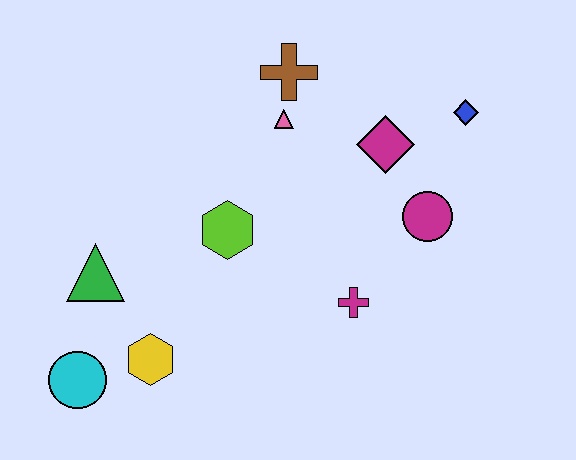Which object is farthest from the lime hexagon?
The blue diamond is farthest from the lime hexagon.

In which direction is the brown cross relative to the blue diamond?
The brown cross is to the left of the blue diamond.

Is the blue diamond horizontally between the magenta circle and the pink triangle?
No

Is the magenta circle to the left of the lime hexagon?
No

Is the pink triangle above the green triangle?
Yes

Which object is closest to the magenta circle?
The magenta diamond is closest to the magenta circle.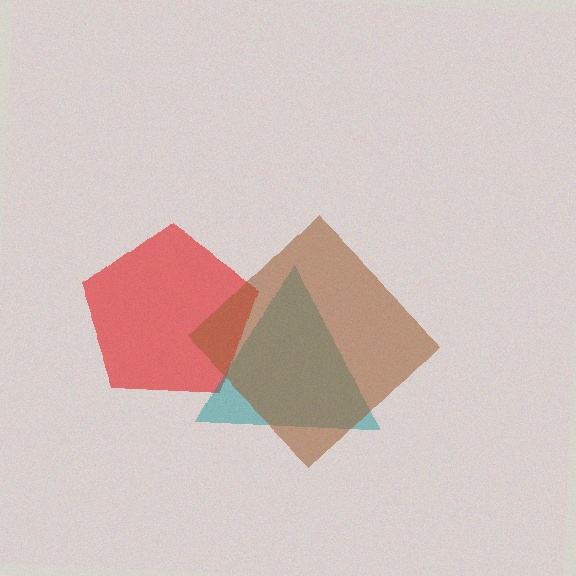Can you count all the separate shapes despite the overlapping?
Yes, there are 3 separate shapes.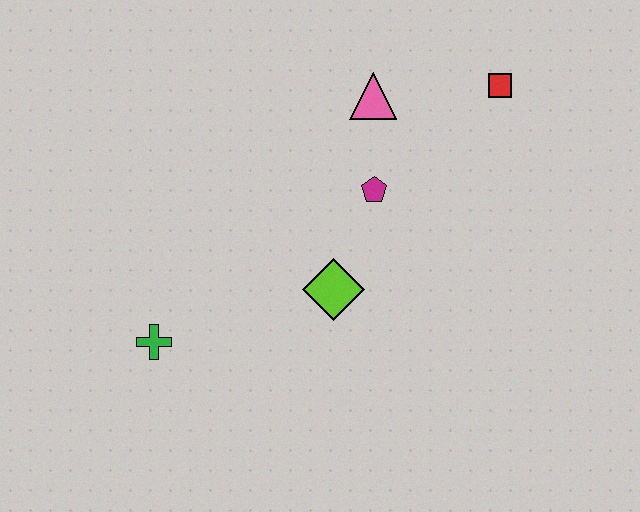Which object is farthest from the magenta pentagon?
The green cross is farthest from the magenta pentagon.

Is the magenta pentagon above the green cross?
Yes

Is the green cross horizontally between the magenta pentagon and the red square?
No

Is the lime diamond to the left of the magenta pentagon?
Yes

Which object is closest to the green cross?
The lime diamond is closest to the green cross.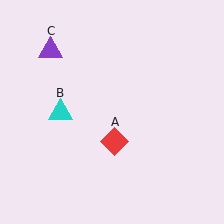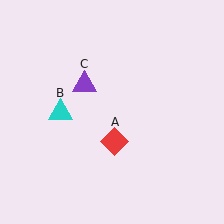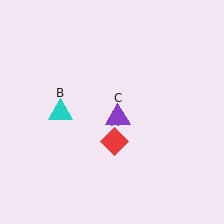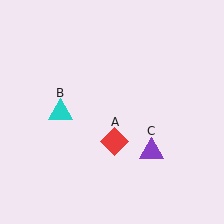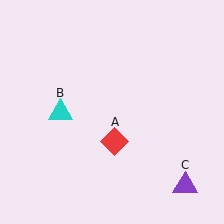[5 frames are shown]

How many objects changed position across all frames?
1 object changed position: purple triangle (object C).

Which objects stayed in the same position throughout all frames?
Red diamond (object A) and cyan triangle (object B) remained stationary.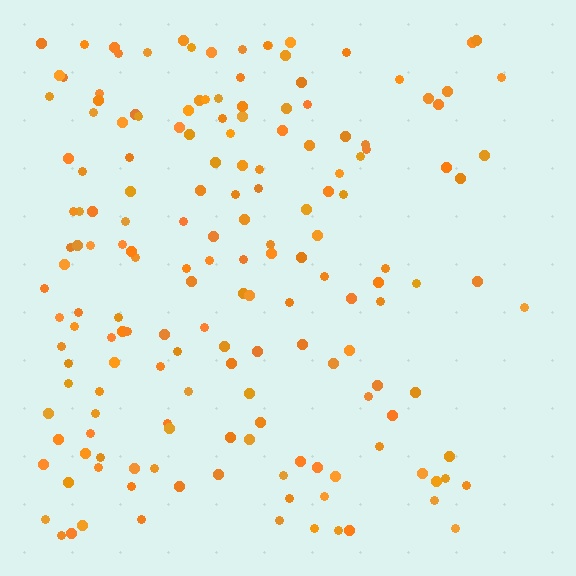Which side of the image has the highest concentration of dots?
The left.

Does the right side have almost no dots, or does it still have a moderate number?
Still a moderate number, just noticeably fewer than the left.